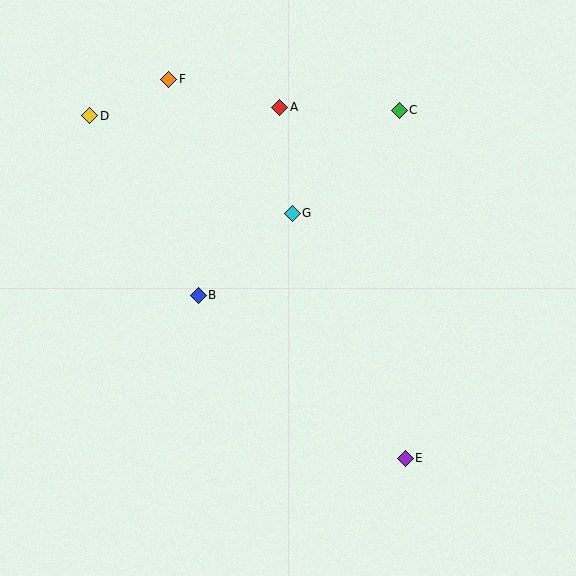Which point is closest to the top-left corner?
Point D is closest to the top-left corner.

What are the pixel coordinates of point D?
Point D is at (90, 116).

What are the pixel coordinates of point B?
Point B is at (198, 295).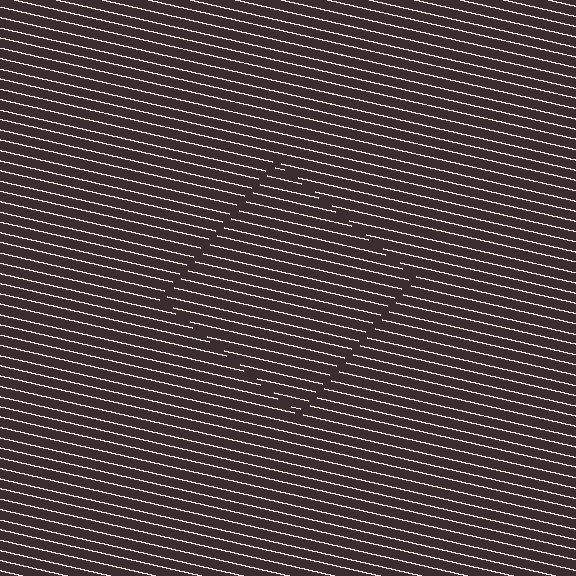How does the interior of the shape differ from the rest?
The interior of the shape contains the same grating, shifted by half a period — the contour is defined by the phase discontinuity where line-ends from the inner and outer gratings abut.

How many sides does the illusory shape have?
4 sides — the line-ends trace a square.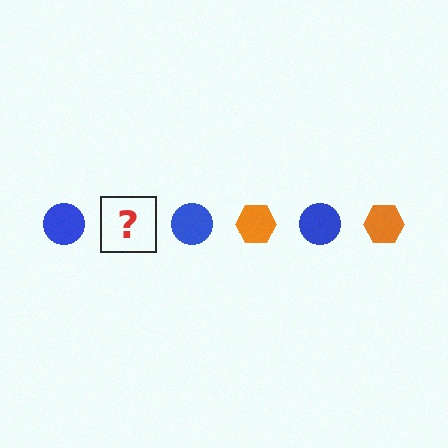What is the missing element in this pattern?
The missing element is an orange hexagon.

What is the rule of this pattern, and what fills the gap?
The rule is that the pattern alternates between blue circle and orange hexagon. The gap should be filled with an orange hexagon.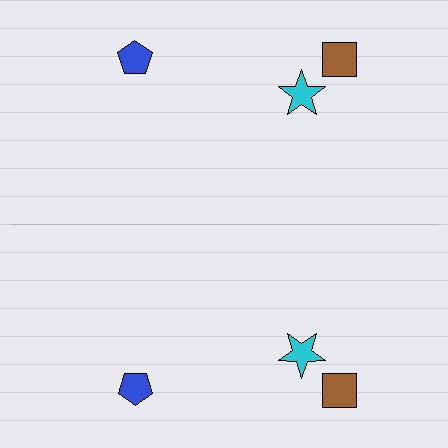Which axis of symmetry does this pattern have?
The pattern has a horizontal axis of symmetry running through the center of the image.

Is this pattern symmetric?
Yes, this pattern has bilateral (reflection) symmetry.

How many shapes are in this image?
There are 6 shapes in this image.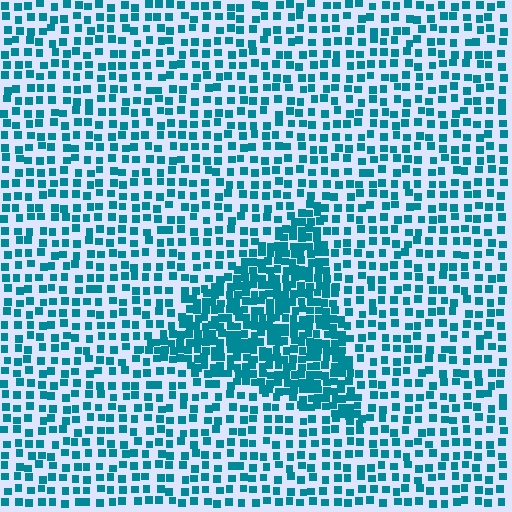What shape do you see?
I see a triangle.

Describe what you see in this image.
The image contains small teal elements arranged at two different densities. A triangle-shaped region is visible where the elements are more densely packed than the surrounding area.